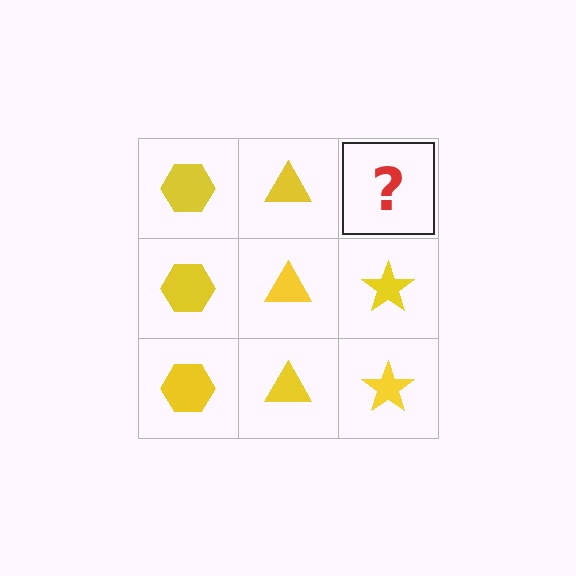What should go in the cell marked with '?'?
The missing cell should contain a yellow star.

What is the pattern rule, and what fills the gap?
The rule is that each column has a consistent shape. The gap should be filled with a yellow star.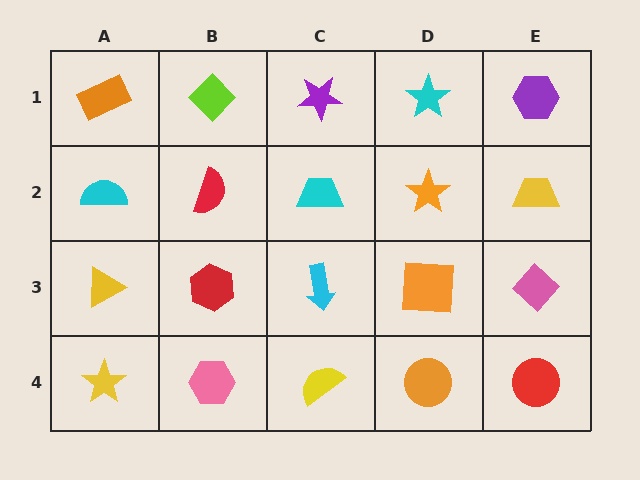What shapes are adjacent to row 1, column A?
A cyan semicircle (row 2, column A), a lime diamond (row 1, column B).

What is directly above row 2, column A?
An orange rectangle.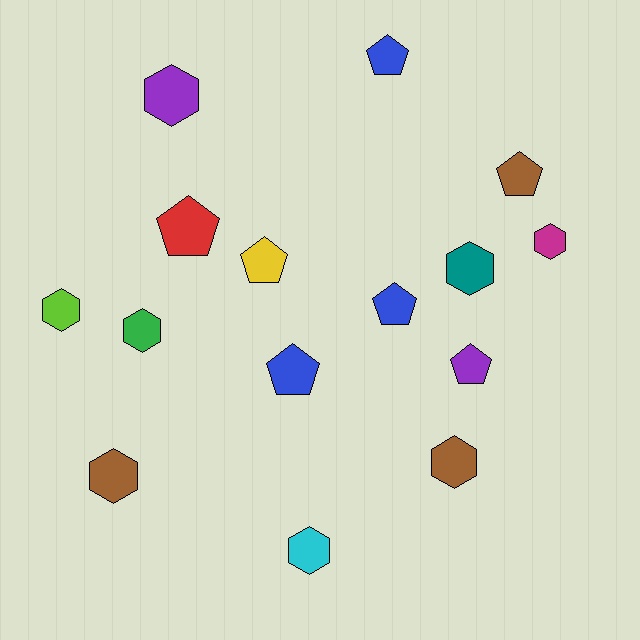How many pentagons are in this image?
There are 7 pentagons.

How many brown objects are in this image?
There are 3 brown objects.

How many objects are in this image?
There are 15 objects.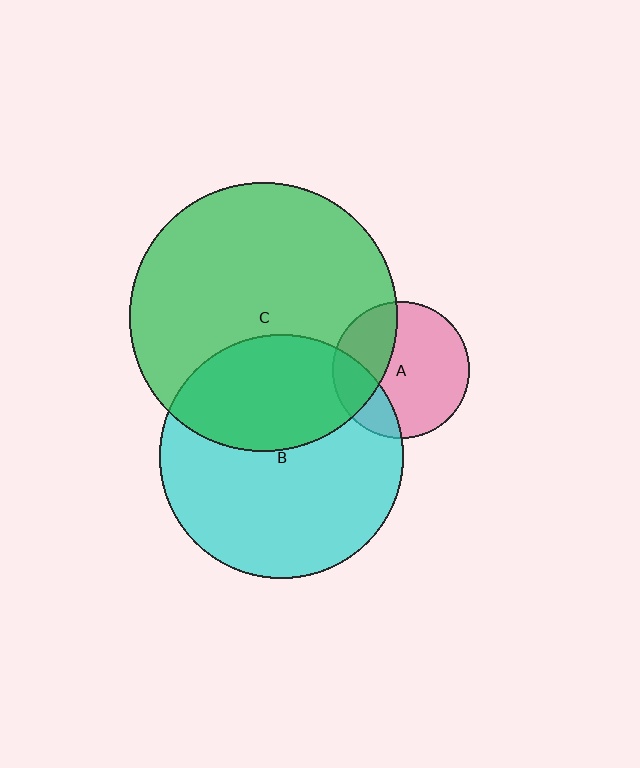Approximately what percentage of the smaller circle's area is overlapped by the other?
Approximately 20%.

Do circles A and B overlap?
Yes.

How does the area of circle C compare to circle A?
Approximately 3.9 times.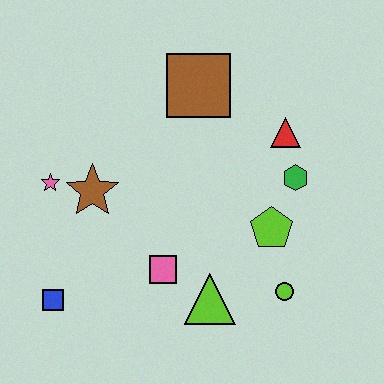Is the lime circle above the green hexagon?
No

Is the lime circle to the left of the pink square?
No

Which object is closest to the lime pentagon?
The green hexagon is closest to the lime pentagon.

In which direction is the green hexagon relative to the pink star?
The green hexagon is to the right of the pink star.